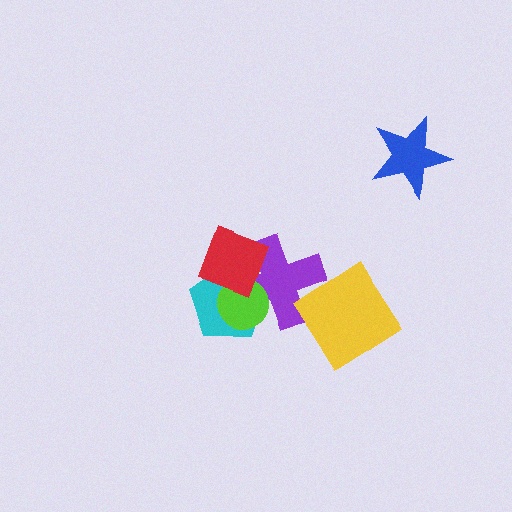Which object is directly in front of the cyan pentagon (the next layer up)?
The purple cross is directly in front of the cyan pentagon.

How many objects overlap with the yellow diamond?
1 object overlaps with the yellow diamond.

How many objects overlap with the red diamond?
3 objects overlap with the red diamond.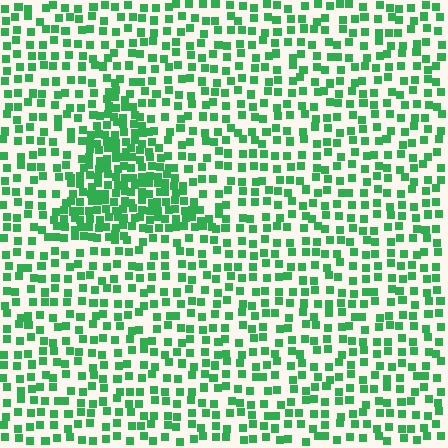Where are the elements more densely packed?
The elements are more densely packed inside the triangle boundary.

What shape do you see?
I see a triangle.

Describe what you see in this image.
The image contains small green elements arranged at two different densities. A triangle-shaped region is visible where the elements are more densely packed than the surrounding area.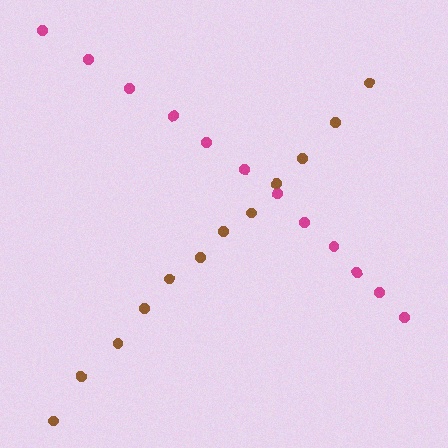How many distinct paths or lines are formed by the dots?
There are 2 distinct paths.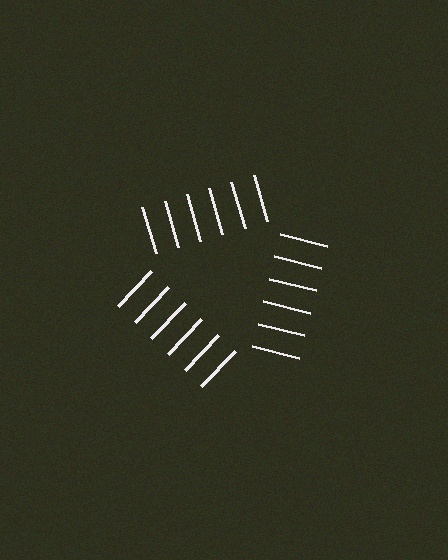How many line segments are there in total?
18 — 6 along each of the 3 edges.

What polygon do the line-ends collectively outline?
An illusory triangle — the line segments terminate on its edges but no continuous stroke is drawn.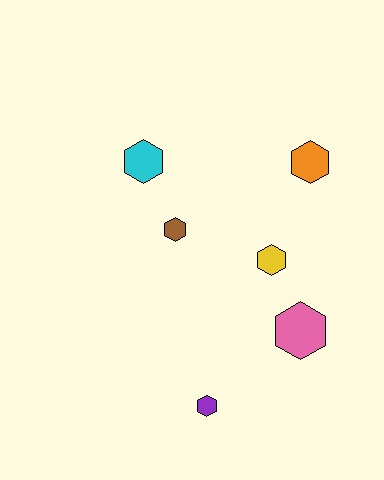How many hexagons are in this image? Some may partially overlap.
There are 6 hexagons.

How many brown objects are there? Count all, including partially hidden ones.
There is 1 brown object.